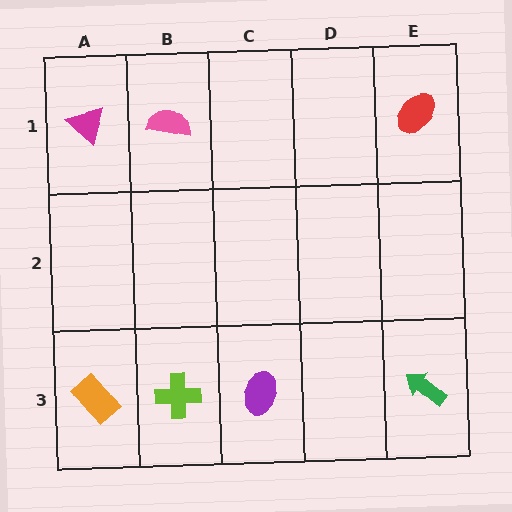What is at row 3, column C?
A purple ellipse.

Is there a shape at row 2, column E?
No, that cell is empty.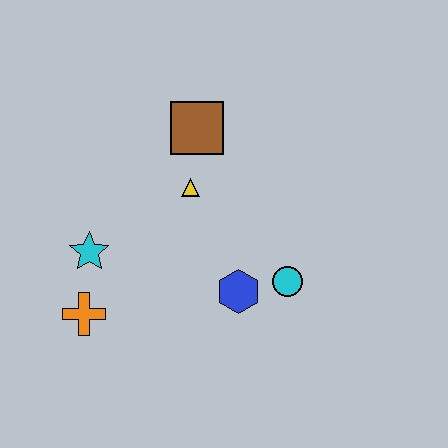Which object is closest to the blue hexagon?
The cyan circle is closest to the blue hexagon.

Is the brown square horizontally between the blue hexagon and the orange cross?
Yes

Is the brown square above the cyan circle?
Yes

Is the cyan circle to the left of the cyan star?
No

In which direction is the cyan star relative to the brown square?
The cyan star is below the brown square.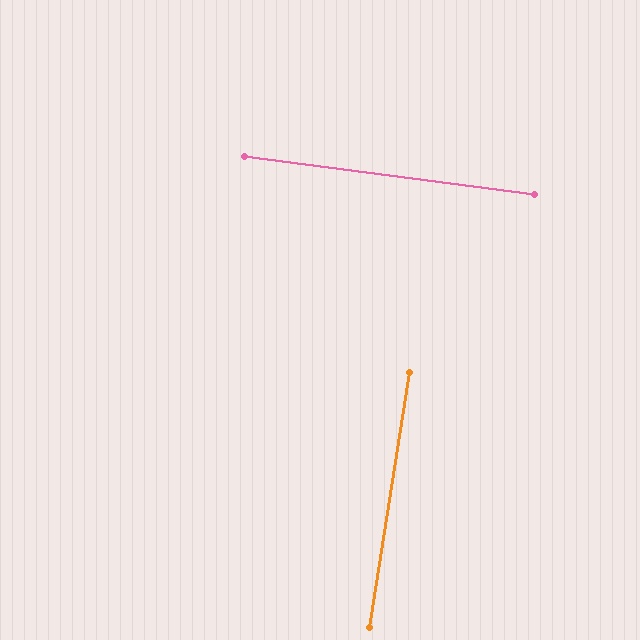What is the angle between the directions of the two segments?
Approximately 88 degrees.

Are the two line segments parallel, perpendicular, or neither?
Perpendicular — they meet at approximately 88°.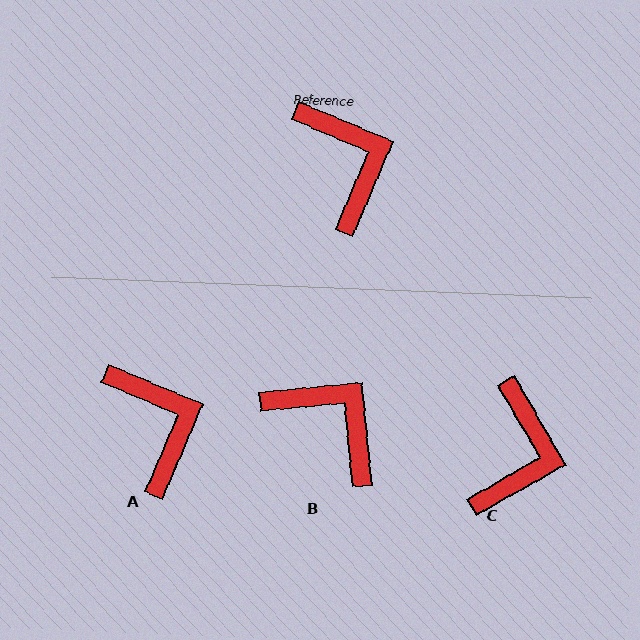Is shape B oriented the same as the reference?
No, it is off by about 28 degrees.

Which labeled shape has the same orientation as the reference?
A.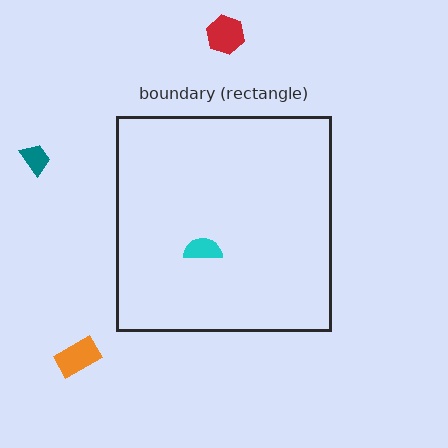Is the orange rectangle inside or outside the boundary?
Outside.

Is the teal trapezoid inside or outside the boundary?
Outside.